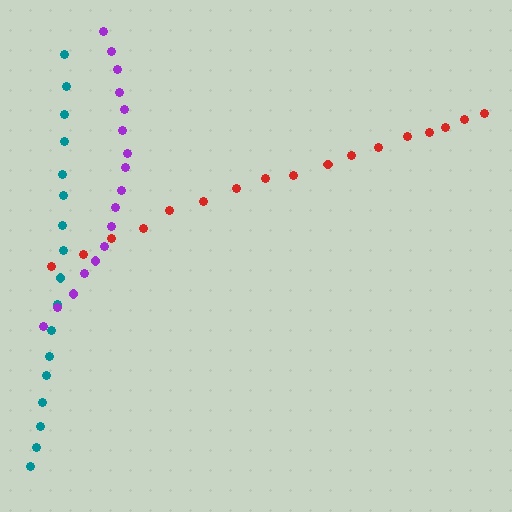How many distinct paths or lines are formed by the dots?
There are 3 distinct paths.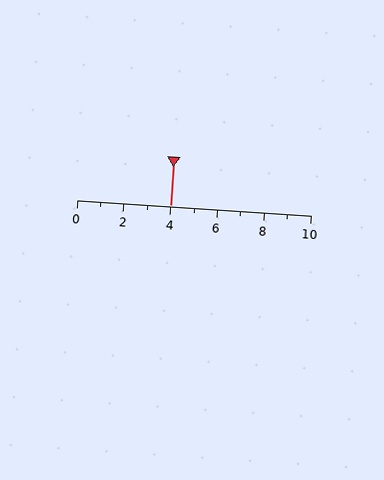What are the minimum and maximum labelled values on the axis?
The axis runs from 0 to 10.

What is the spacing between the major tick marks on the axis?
The major ticks are spaced 2 apart.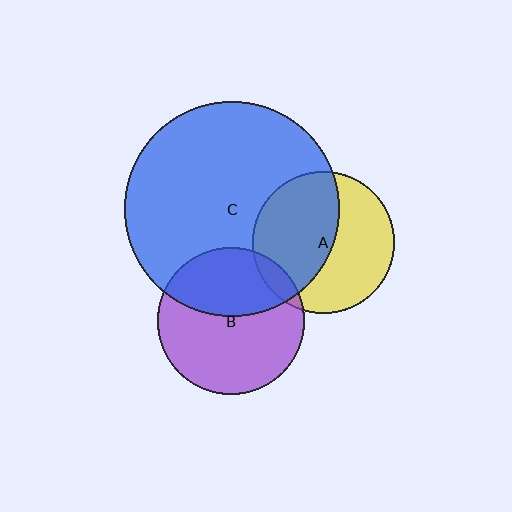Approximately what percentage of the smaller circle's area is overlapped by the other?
Approximately 10%.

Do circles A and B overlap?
Yes.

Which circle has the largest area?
Circle C (blue).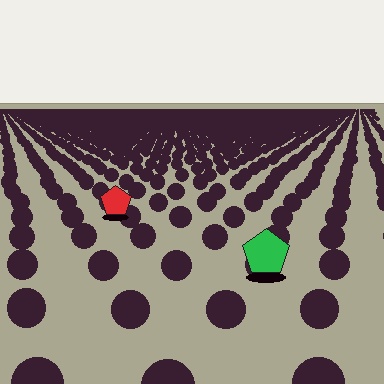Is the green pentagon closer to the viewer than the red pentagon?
Yes. The green pentagon is closer — you can tell from the texture gradient: the ground texture is coarser near it.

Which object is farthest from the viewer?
The red pentagon is farthest from the viewer. It appears smaller and the ground texture around it is denser.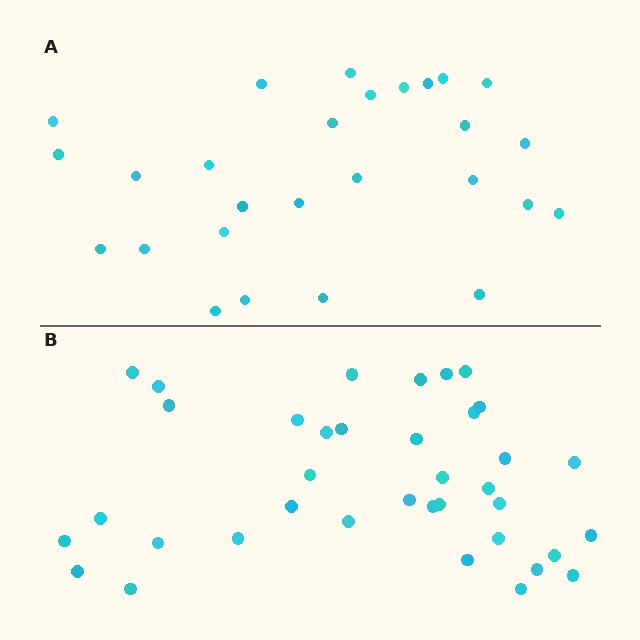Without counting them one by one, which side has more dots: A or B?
Region B (the bottom region) has more dots.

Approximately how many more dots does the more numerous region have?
Region B has roughly 10 or so more dots than region A.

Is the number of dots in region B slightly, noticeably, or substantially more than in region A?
Region B has noticeably more, but not dramatically so. The ratio is roughly 1.4 to 1.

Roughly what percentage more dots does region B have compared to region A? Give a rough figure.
About 35% more.